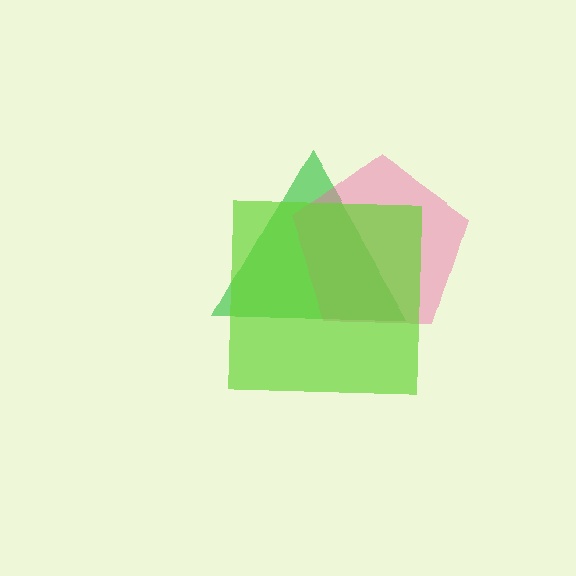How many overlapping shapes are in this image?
There are 3 overlapping shapes in the image.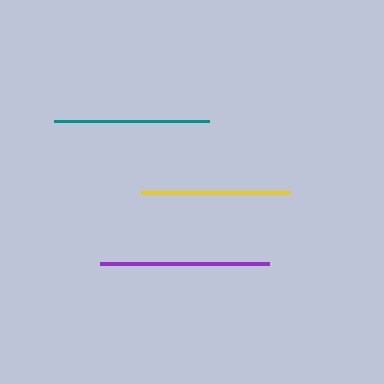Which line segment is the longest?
The purple line is the longest at approximately 169 pixels.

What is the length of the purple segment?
The purple segment is approximately 169 pixels long.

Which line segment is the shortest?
The yellow line is the shortest at approximately 149 pixels.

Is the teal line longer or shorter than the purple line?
The purple line is longer than the teal line.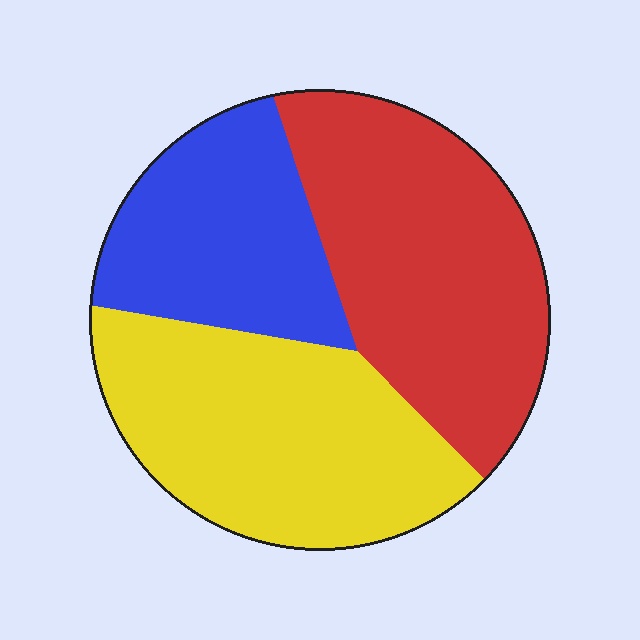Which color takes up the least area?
Blue, at roughly 25%.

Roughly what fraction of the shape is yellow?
Yellow covers roughly 35% of the shape.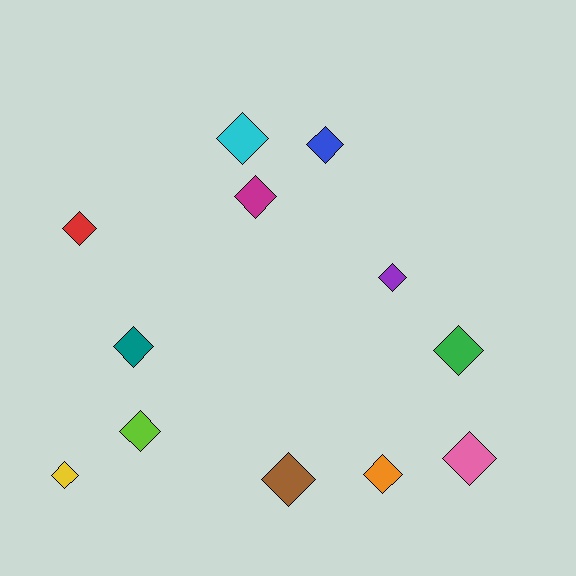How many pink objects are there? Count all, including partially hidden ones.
There is 1 pink object.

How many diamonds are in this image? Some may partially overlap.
There are 12 diamonds.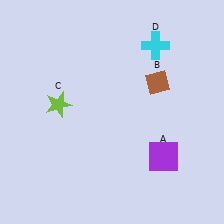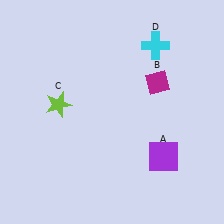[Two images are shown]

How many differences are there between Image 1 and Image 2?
There is 1 difference between the two images.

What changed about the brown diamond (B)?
In Image 1, B is brown. In Image 2, it changed to magenta.